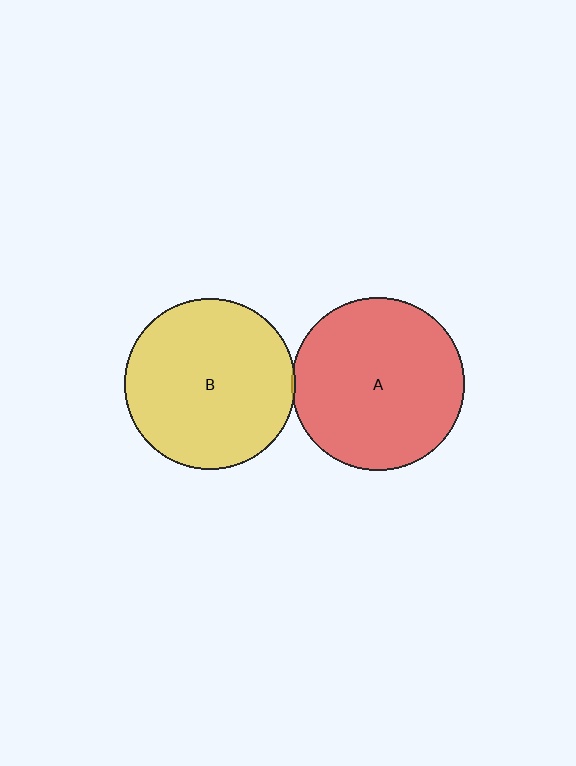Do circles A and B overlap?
Yes.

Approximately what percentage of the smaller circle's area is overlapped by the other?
Approximately 5%.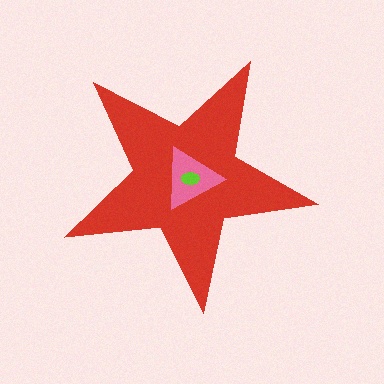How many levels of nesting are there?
3.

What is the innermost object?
The lime ellipse.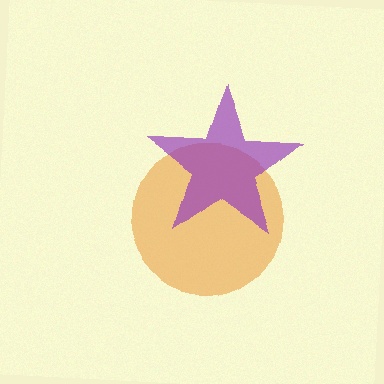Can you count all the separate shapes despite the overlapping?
Yes, there are 2 separate shapes.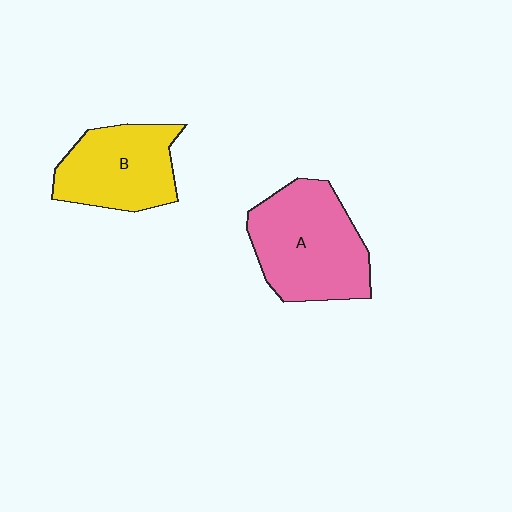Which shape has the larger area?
Shape A (pink).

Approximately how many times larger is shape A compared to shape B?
Approximately 1.3 times.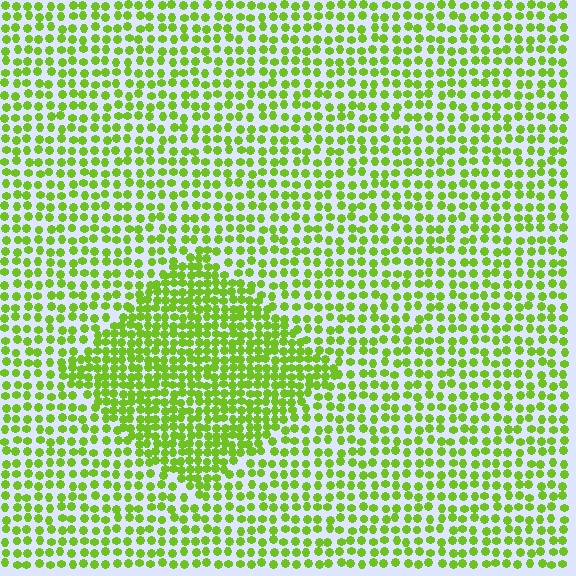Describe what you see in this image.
The image contains small lime elements arranged at two different densities. A diamond-shaped region is visible where the elements are more densely packed than the surrounding area.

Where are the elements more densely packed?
The elements are more densely packed inside the diamond boundary.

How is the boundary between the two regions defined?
The boundary is defined by a change in element density (approximately 1.7x ratio). All elements are the same color, size, and shape.